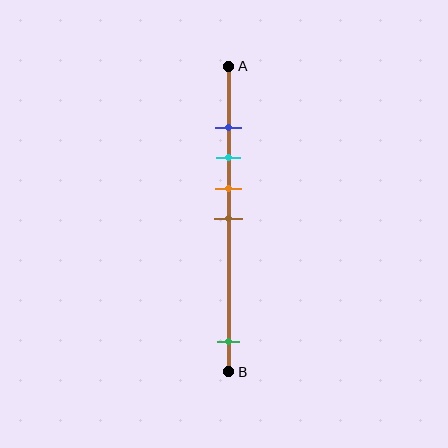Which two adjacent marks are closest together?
The blue and cyan marks are the closest adjacent pair.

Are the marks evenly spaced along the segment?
No, the marks are not evenly spaced.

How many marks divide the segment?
There are 5 marks dividing the segment.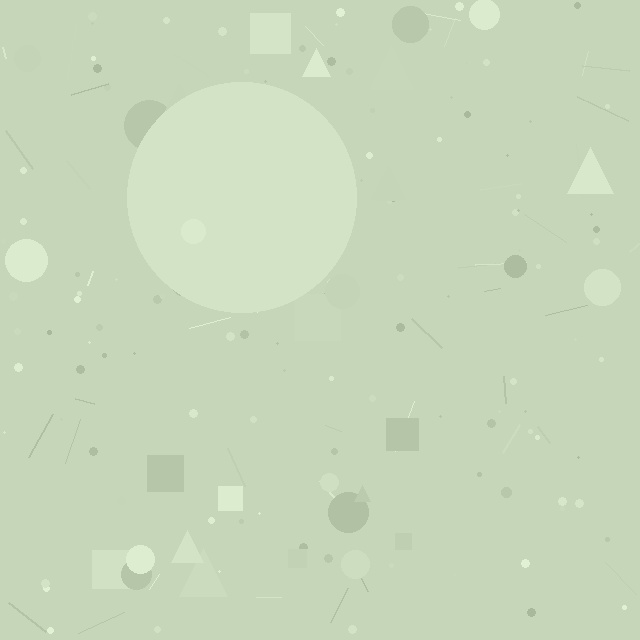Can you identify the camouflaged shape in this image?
The camouflaged shape is a circle.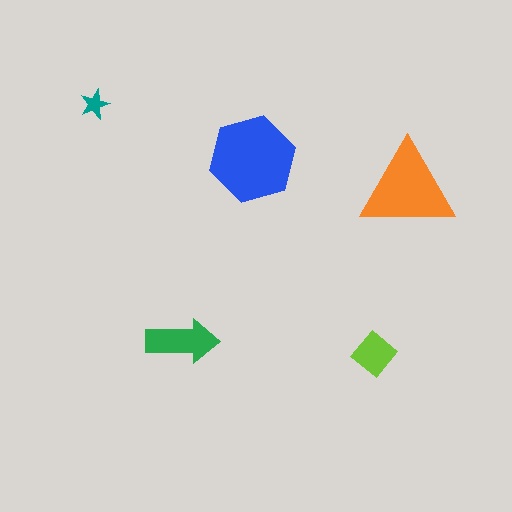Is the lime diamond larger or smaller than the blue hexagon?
Smaller.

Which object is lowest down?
The lime diamond is bottommost.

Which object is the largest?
The blue hexagon.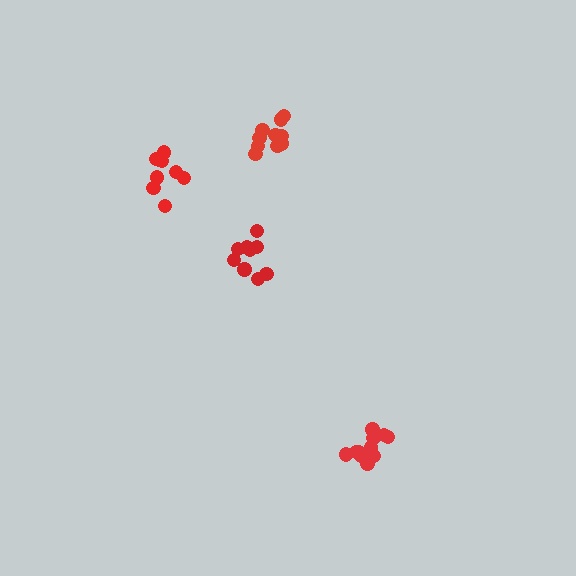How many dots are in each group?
Group 1: 9 dots, Group 2: 10 dots, Group 3: 11 dots, Group 4: 9 dots (39 total).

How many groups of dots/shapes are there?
There are 4 groups.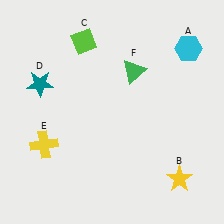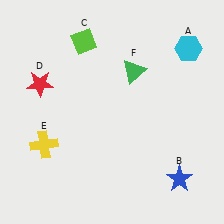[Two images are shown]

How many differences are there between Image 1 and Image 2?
There are 2 differences between the two images.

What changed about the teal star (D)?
In Image 1, D is teal. In Image 2, it changed to red.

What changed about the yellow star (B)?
In Image 1, B is yellow. In Image 2, it changed to blue.